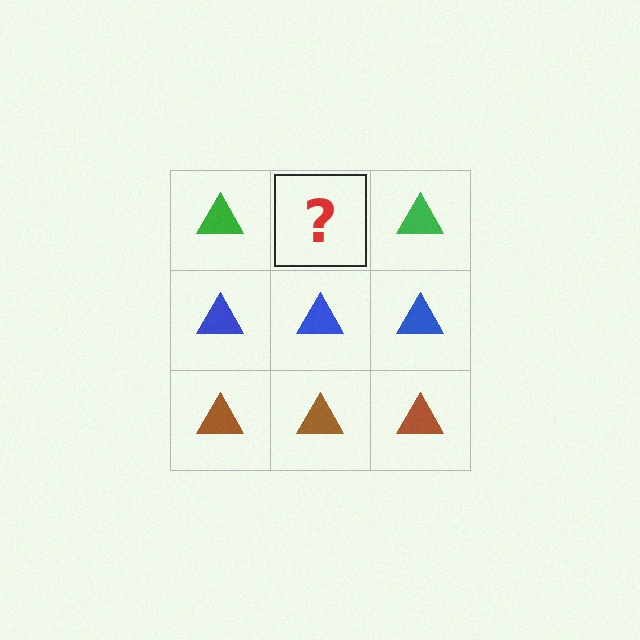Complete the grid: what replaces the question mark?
The question mark should be replaced with a green triangle.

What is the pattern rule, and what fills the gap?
The rule is that each row has a consistent color. The gap should be filled with a green triangle.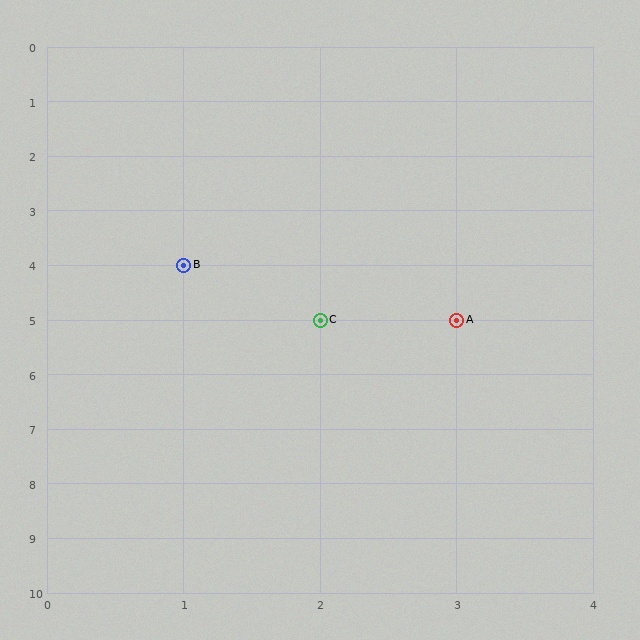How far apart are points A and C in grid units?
Points A and C are 1 column apart.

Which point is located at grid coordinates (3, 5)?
Point A is at (3, 5).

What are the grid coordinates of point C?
Point C is at grid coordinates (2, 5).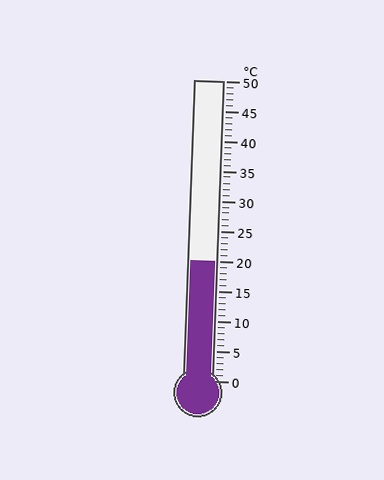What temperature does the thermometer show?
The thermometer shows approximately 20°C.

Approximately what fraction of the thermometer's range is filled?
The thermometer is filled to approximately 40% of its range.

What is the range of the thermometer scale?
The thermometer scale ranges from 0°C to 50°C.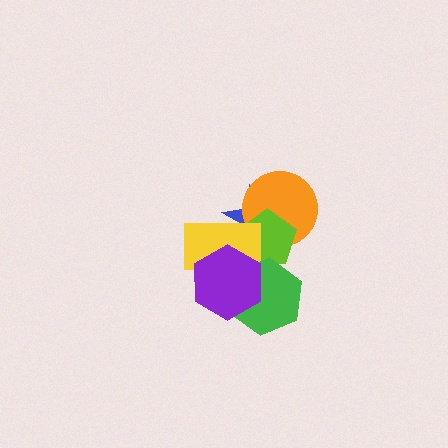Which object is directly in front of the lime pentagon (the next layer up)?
The yellow rectangle is directly in front of the lime pentagon.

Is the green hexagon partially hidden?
Yes, it is partially covered by another shape.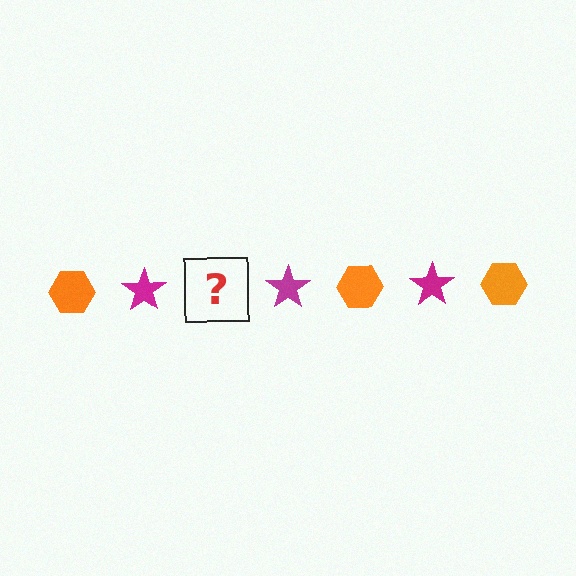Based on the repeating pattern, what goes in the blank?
The blank should be an orange hexagon.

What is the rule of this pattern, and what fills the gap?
The rule is that the pattern alternates between orange hexagon and magenta star. The gap should be filled with an orange hexagon.